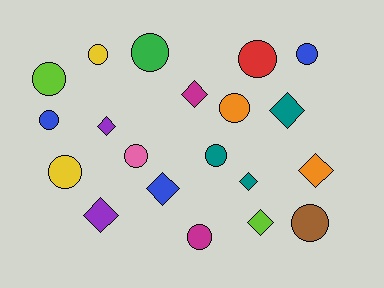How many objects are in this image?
There are 20 objects.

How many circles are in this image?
There are 12 circles.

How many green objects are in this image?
There is 1 green object.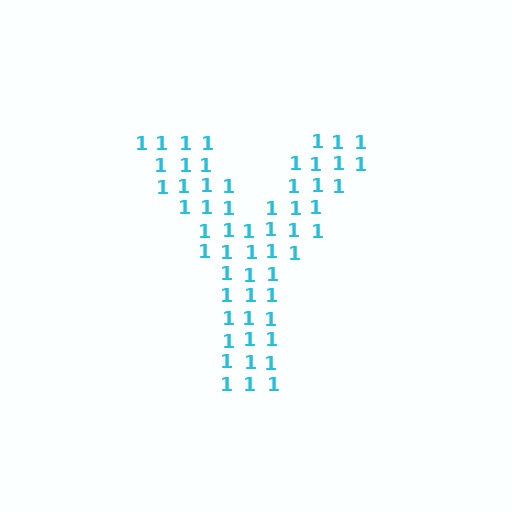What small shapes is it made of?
It is made of small digit 1's.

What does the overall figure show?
The overall figure shows the letter Y.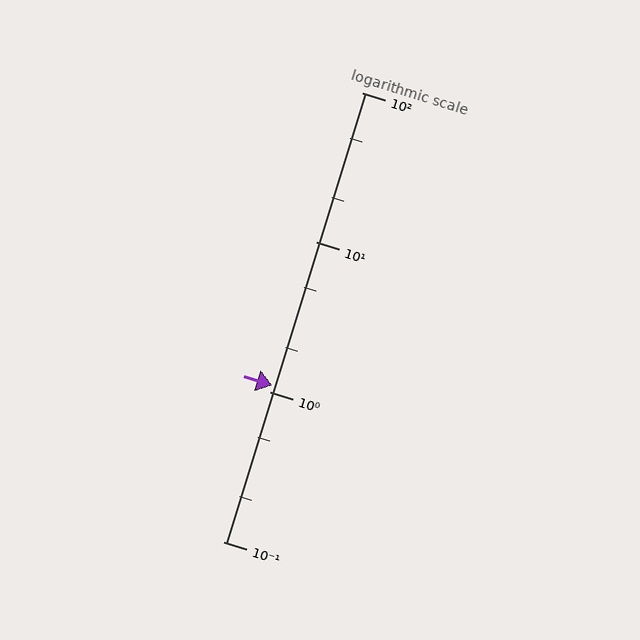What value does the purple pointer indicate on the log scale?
The pointer indicates approximately 1.1.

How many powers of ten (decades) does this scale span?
The scale spans 3 decades, from 0.1 to 100.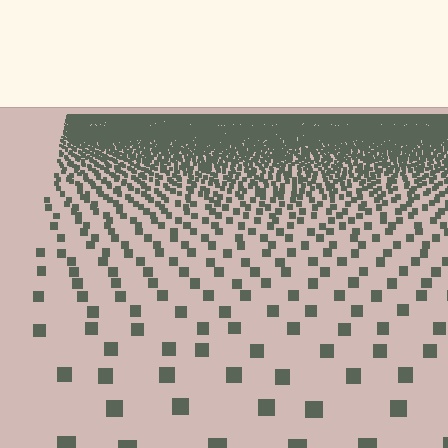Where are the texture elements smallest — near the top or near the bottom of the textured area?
Near the top.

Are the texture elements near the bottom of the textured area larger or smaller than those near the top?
Larger. Near the bottom, elements are closer to the viewer and appear at a bigger on-screen size.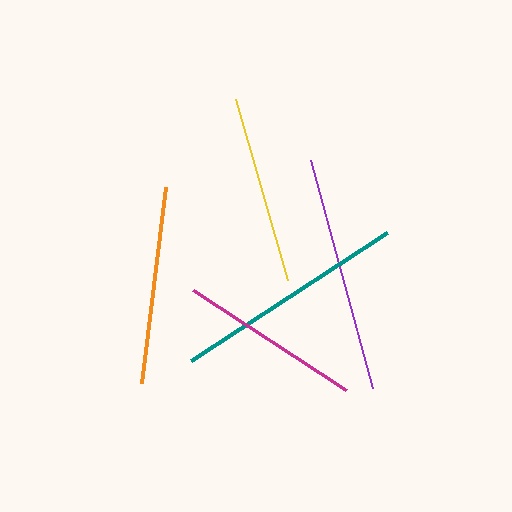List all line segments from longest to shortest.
From longest to shortest: purple, teal, orange, yellow, magenta.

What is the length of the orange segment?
The orange segment is approximately 197 pixels long.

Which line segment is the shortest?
The magenta line is the shortest at approximately 183 pixels.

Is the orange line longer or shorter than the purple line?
The purple line is longer than the orange line.